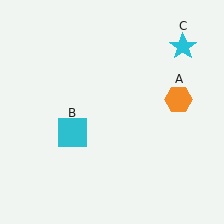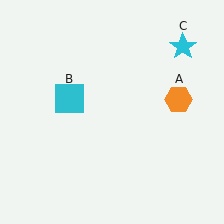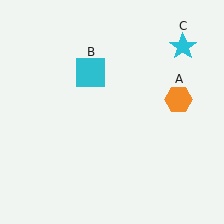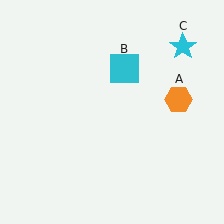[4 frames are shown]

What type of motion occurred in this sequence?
The cyan square (object B) rotated clockwise around the center of the scene.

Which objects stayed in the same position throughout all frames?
Orange hexagon (object A) and cyan star (object C) remained stationary.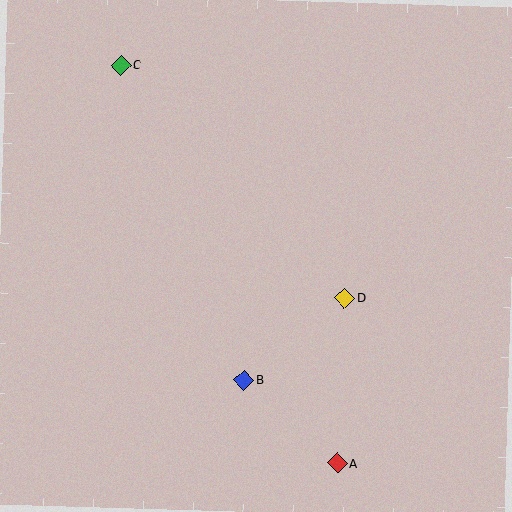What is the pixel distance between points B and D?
The distance between B and D is 130 pixels.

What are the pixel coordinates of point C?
Point C is at (121, 65).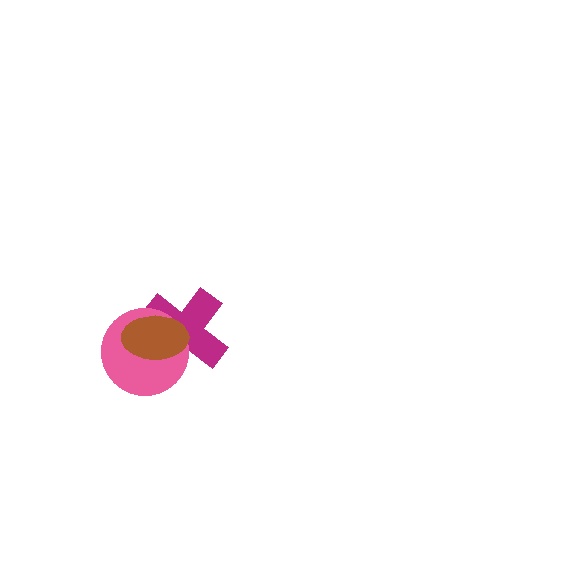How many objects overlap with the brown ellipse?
2 objects overlap with the brown ellipse.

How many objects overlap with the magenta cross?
2 objects overlap with the magenta cross.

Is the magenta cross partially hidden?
Yes, it is partially covered by another shape.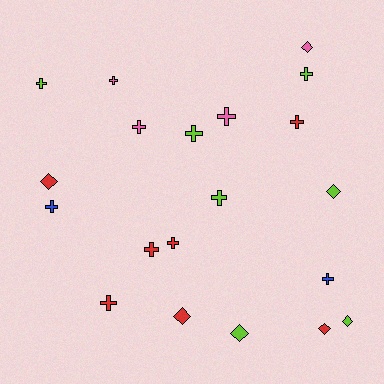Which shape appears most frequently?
Cross, with 13 objects.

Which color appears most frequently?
Lime, with 7 objects.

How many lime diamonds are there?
There are 3 lime diamonds.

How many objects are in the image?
There are 20 objects.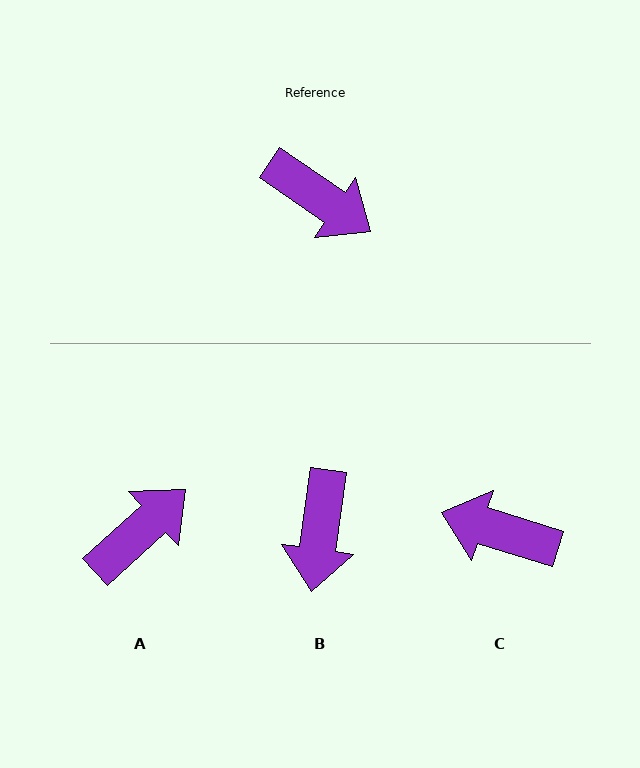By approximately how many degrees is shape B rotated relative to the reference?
Approximately 64 degrees clockwise.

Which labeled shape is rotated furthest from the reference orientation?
C, about 163 degrees away.